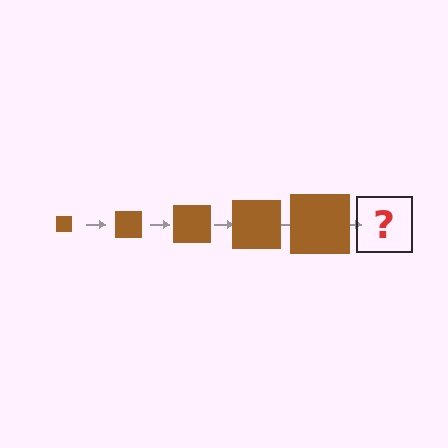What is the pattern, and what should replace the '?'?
The pattern is that the square gets progressively larger each step. The '?' should be a brown square, larger than the previous one.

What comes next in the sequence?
The next element should be a brown square, larger than the previous one.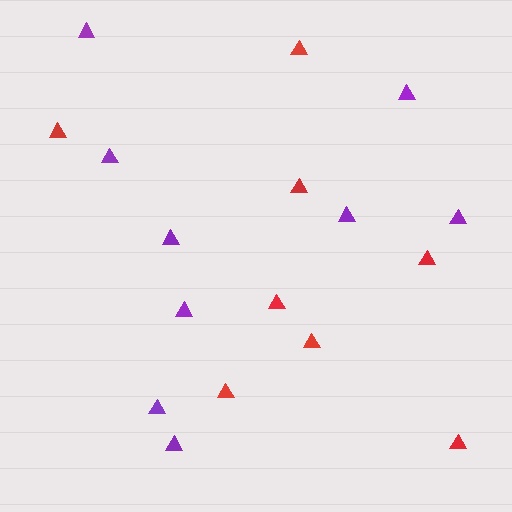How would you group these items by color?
There are 2 groups: one group of red triangles (8) and one group of purple triangles (9).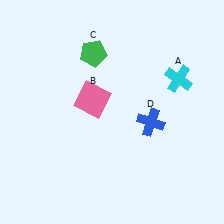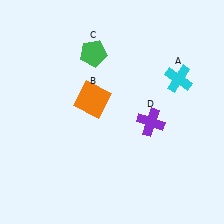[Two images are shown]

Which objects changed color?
B changed from pink to orange. D changed from blue to purple.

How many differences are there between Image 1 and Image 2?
There are 2 differences between the two images.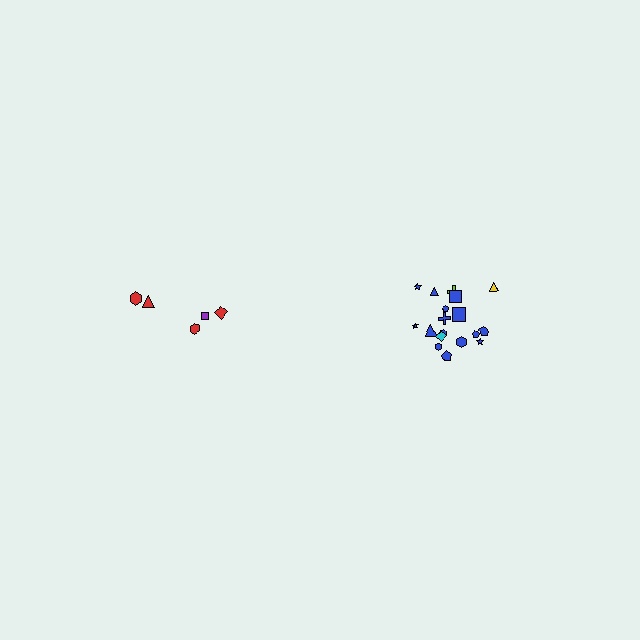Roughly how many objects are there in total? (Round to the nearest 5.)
Roughly 25 objects in total.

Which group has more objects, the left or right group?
The right group.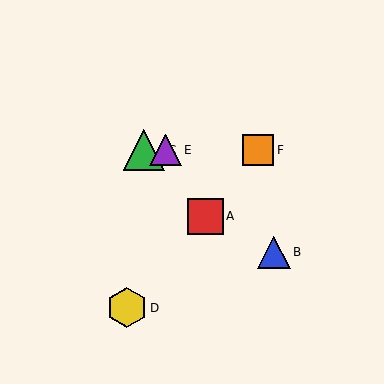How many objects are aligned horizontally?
3 objects (C, E, F) are aligned horizontally.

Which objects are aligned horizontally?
Objects C, E, F are aligned horizontally.